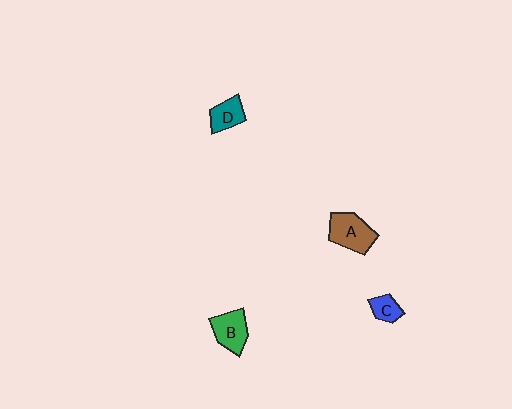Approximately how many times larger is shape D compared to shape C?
Approximately 1.3 times.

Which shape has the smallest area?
Shape C (blue).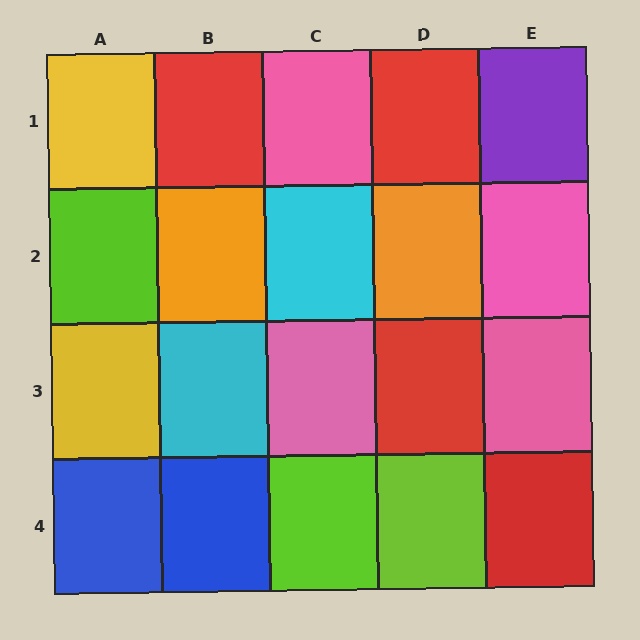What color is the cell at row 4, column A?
Blue.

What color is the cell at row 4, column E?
Red.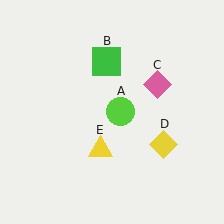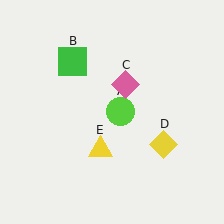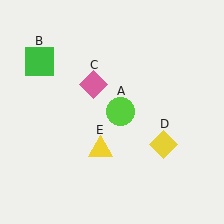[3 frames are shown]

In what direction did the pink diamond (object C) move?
The pink diamond (object C) moved left.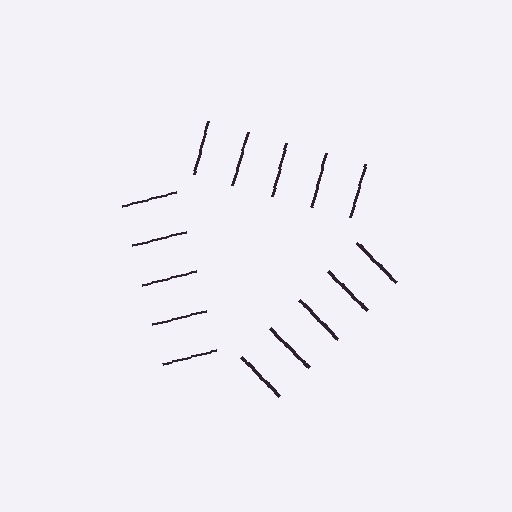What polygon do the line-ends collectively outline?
An illusory triangle — the line segments terminate on its edges but no continuous stroke is drawn.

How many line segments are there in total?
15 — 5 along each of the 3 edges.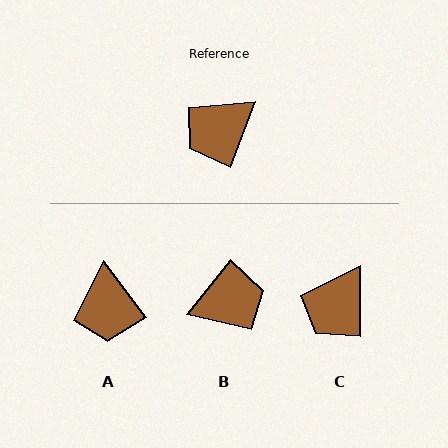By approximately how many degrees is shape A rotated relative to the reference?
Approximately 58 degrees counter-clockwise.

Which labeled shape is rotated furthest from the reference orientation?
B, about 162 degrees away.